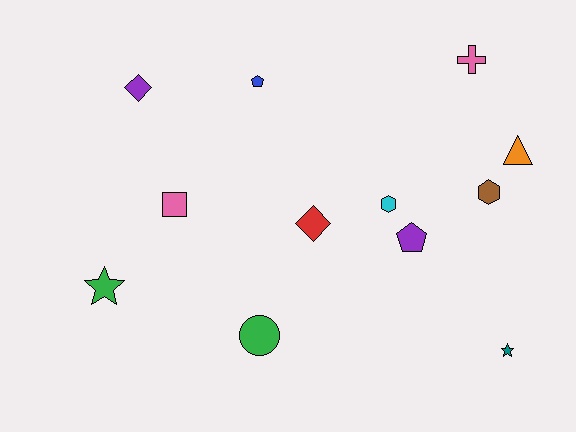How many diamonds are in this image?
There are 2 diamonds.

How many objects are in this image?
There are 12 objects.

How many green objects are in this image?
There are 2 green objects.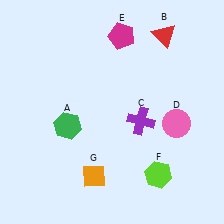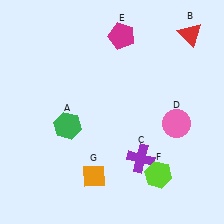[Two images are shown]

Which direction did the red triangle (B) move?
The red triangle (B) moved right.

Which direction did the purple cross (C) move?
The purple cross (C) moved down.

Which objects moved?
The objects that moved are: the red triangle (B), the purple cross (C).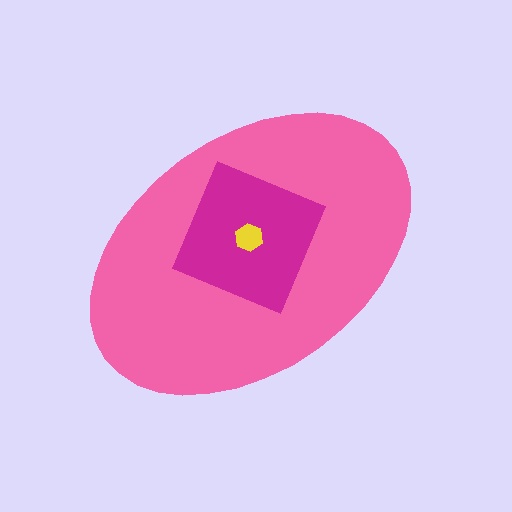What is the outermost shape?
The pink ellipse.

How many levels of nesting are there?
3.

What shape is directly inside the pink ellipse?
The magenta square.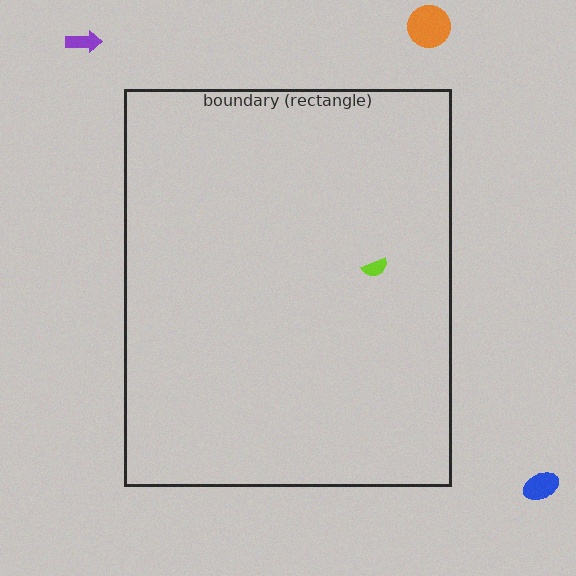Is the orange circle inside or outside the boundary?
Outside.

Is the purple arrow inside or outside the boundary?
Outside.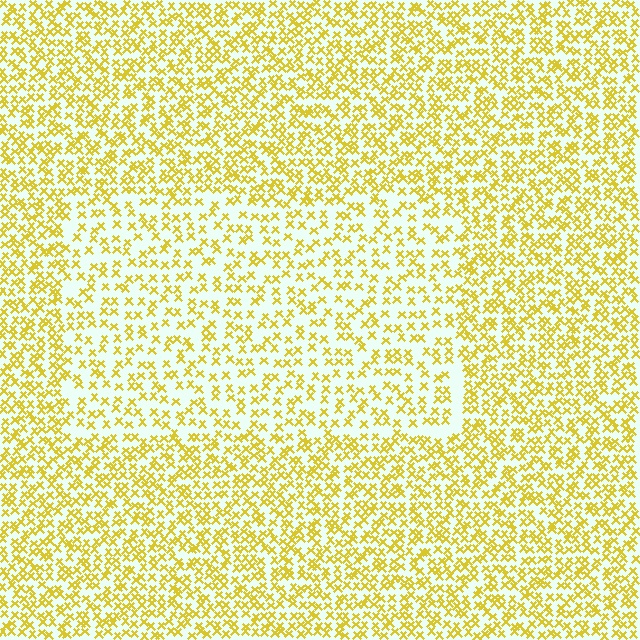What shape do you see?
I see a rectangle.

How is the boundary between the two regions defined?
The boundary is defined by a change in element density (approximately 1.8x ratio). All elements are the same color, size, and shape.